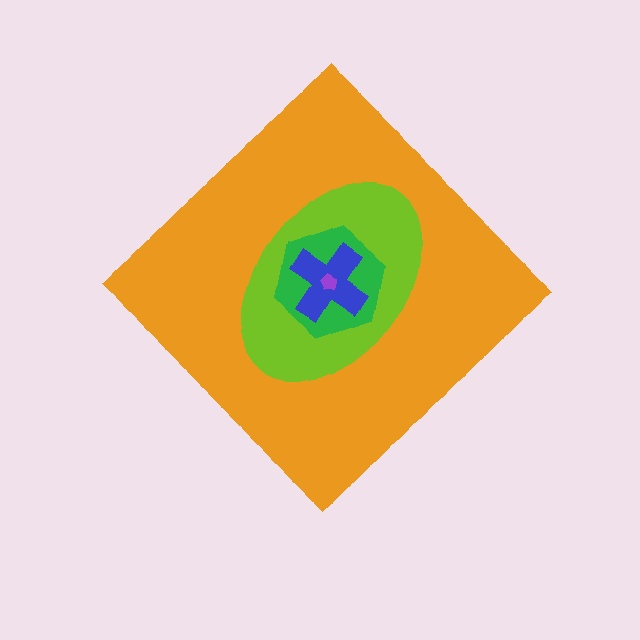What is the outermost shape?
The orange diamond.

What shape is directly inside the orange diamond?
The lime ellipse.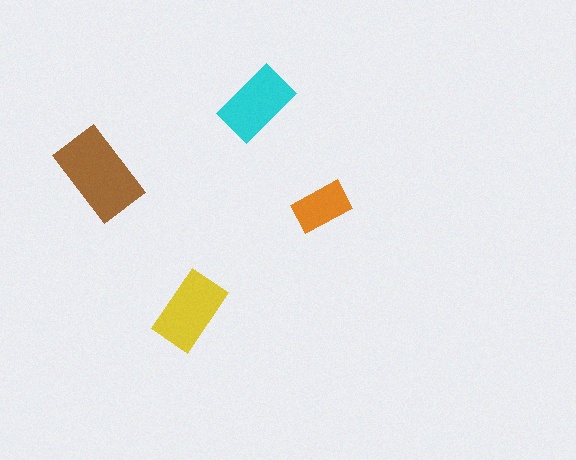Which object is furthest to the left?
The brown rectangle is leftmost.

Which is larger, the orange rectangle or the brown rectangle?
The brown one.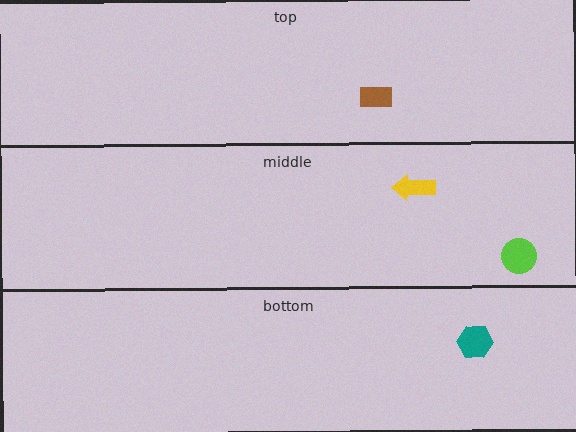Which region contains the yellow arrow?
The middle region.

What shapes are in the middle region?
The lime circle, the yellow arrow.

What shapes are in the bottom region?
The teal hexagon.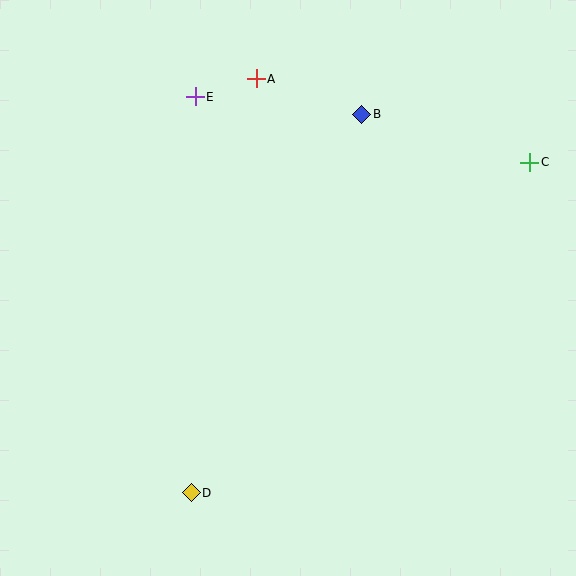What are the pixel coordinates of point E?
Point E is at (195, 97).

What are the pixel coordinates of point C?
Point C is at (530, 162).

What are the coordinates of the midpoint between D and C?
The midpoint between D and C is at (361, 327).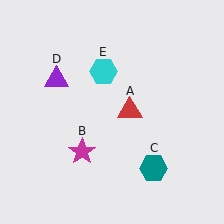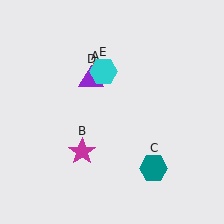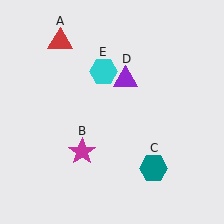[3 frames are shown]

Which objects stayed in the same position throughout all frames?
Magenta star (object B) and teal hexagon (object C) and cyan hexagon (object E) remained stationary.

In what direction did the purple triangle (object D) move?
The purple triangle (object D) moved right.